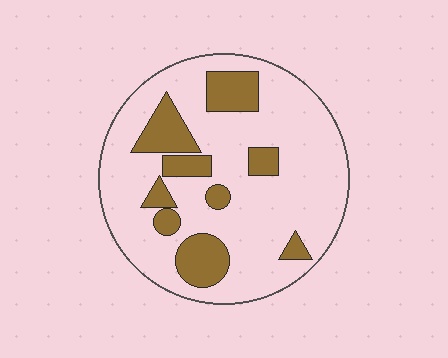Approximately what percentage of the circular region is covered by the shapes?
Approximately 20%.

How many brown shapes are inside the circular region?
9.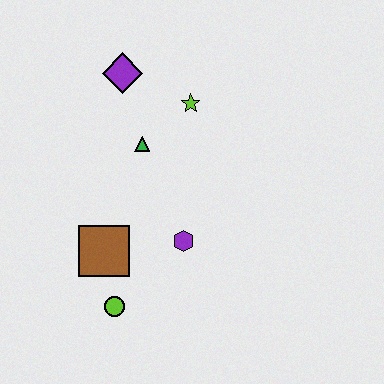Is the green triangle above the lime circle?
Yes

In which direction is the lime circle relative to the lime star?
The lime circle is below the lime star.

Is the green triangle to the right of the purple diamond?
Yes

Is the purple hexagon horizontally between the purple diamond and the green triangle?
No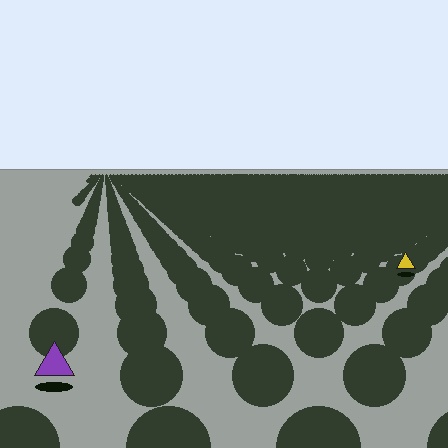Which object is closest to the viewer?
The purple triangle is closest. The texture marks near it are larger and more spread out.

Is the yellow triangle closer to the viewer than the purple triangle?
No. The purple triangle is closer — you can tell from the texture gradient: the ground texture is coarser near it.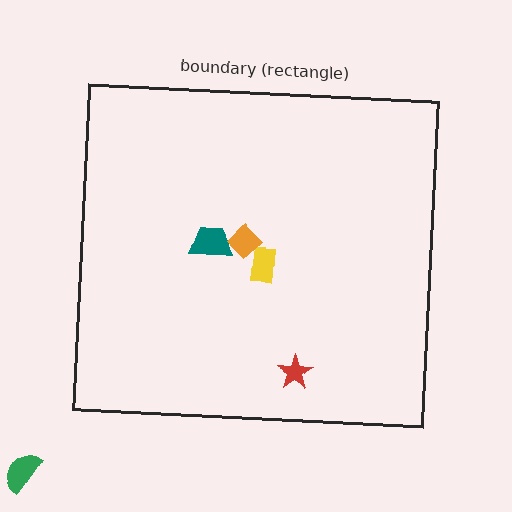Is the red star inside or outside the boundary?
Inside.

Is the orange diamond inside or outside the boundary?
Inside.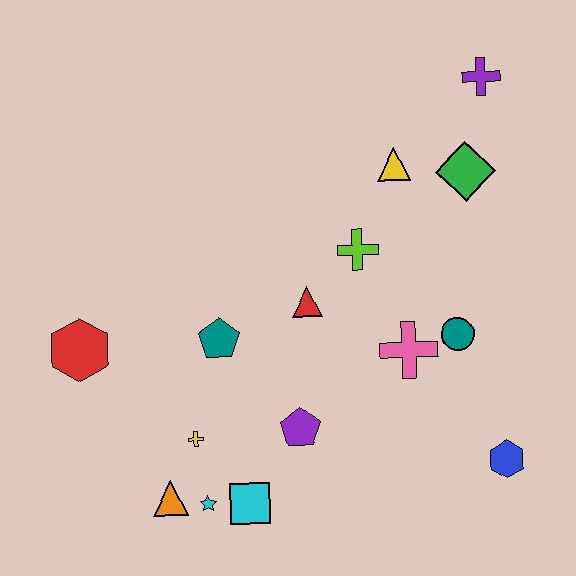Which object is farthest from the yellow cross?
The purple cross is farthest from the yellow cross.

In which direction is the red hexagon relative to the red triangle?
The red hexagon is to the left of the red triangle.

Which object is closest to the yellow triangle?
The green diamond is closest to the yellow triangle.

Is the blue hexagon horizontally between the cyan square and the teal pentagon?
No